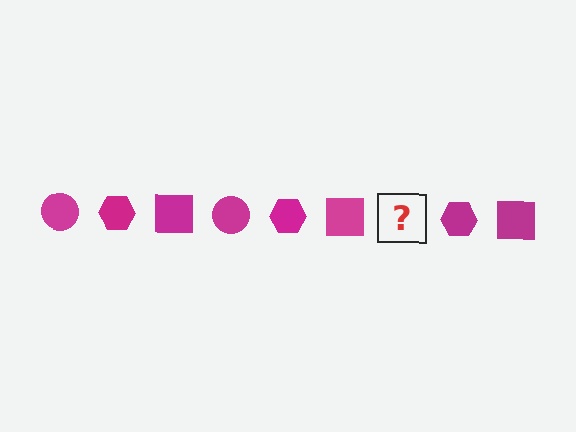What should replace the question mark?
The question mark should be replaced with a magenta circle.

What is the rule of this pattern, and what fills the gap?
The rule is that the pattern cycles through circle, hexagon, square shapes in magenta. The gap should be filled with a magenta circle.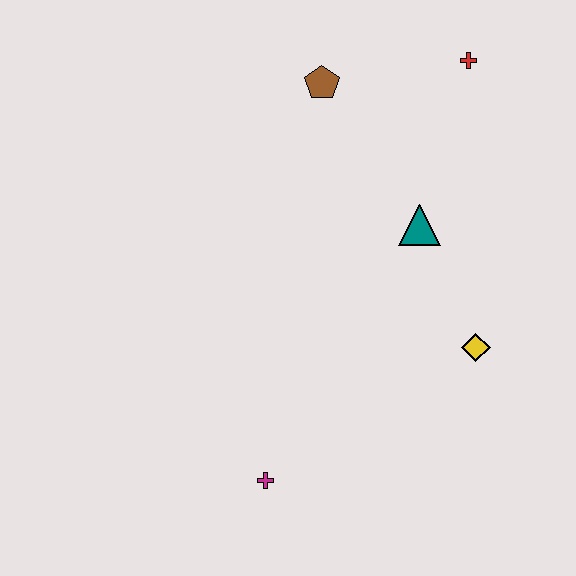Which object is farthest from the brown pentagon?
The magenta cross is farthest from the brown pentagon.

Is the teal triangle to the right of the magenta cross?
Yes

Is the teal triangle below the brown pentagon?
Yes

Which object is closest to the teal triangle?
The yellow diamond is closest to the teal triangle.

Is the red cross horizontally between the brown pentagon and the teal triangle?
No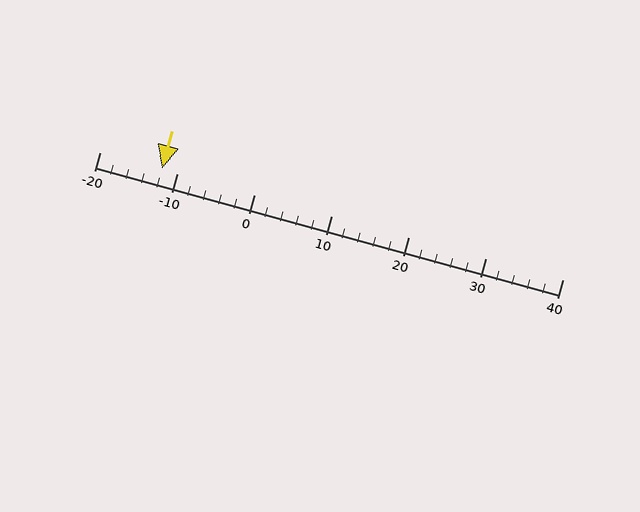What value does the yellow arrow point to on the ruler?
The yellow arrow points to approximately -12.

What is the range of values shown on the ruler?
The ruler shows values from -20 to 40.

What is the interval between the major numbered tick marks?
The major tick marks are spaced 10 units apart.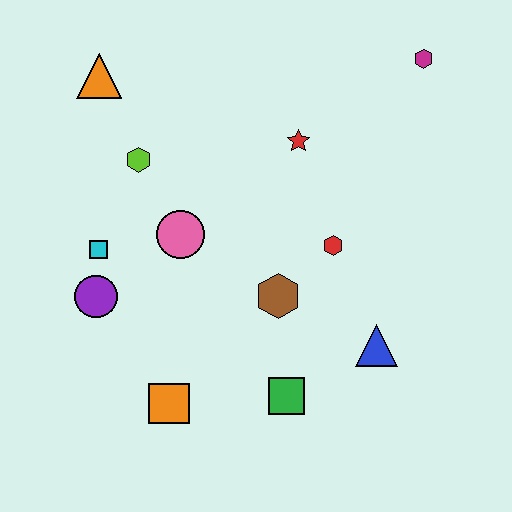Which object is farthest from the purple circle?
The magenta hexagon is farthest from the purple circle.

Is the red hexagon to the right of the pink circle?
Yes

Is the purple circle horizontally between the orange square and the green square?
No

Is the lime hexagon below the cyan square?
No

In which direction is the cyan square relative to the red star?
The cyan square is to the left of the red star.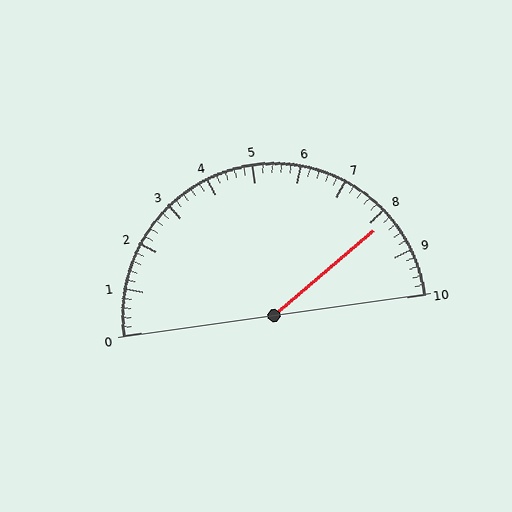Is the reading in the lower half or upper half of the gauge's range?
The reading is in the upper half of the range (0 to 10).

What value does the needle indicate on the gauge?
The needle indicates approximately 8.2.